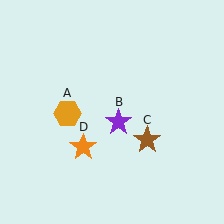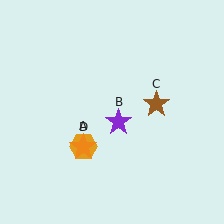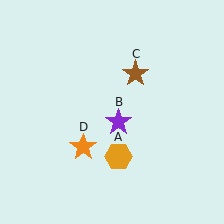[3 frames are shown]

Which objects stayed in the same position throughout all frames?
Purple star (object B) and orange star (object D) remained stationary.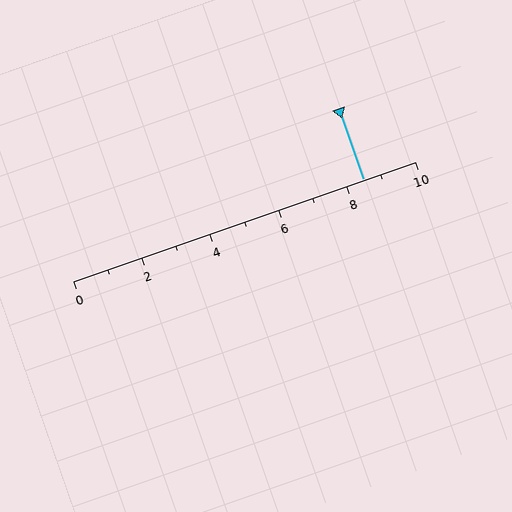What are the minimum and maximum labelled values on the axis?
The axis runs from 0 to 10.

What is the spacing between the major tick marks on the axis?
The major ticks are spaced 2 apart.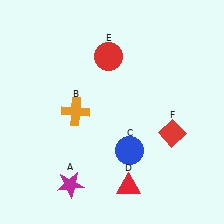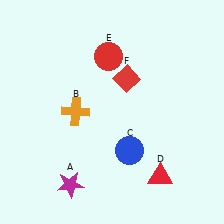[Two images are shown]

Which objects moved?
The objects that moved are: the red triangle (D), the red diamond (F).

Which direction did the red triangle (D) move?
The red triangle (D) moved right.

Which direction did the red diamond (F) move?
The red diamond (F) moved up.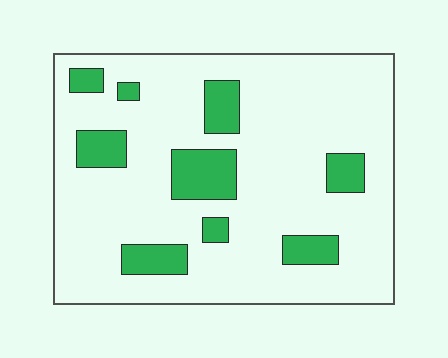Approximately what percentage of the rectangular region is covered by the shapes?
Approximately 15%.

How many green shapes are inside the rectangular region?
9.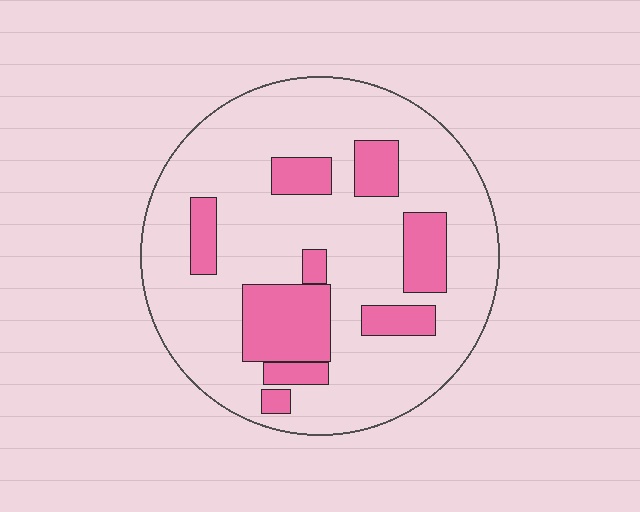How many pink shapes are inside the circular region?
9.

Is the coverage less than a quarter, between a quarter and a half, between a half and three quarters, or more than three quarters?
Less than a quarter.